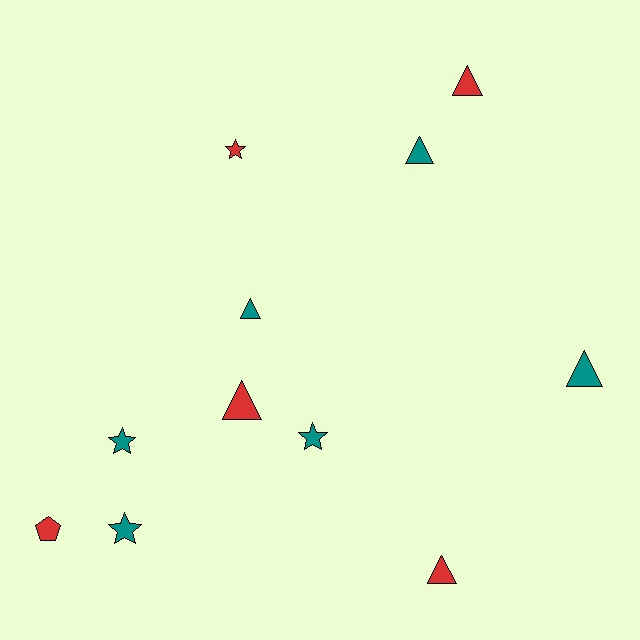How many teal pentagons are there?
There are no teal pentagons.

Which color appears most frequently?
Teal, with 6 objects.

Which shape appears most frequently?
Triangle, with 6 objects.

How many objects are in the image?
There are 11 objects.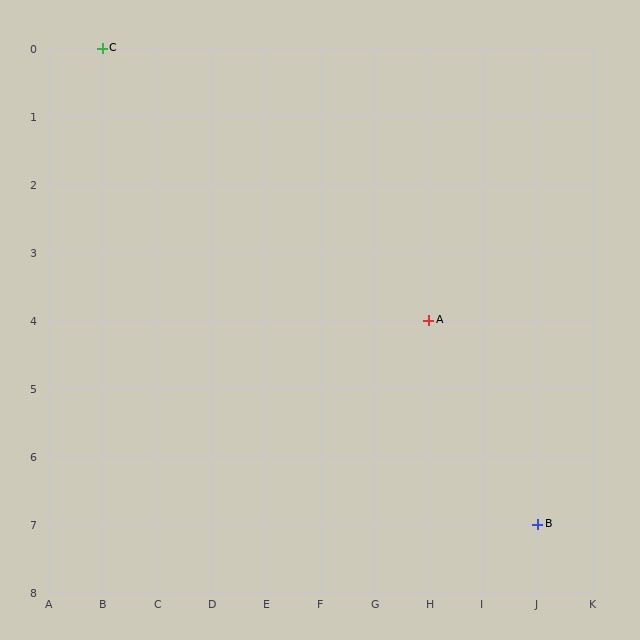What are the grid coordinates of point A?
Point A is at grid coordinates (H, 4).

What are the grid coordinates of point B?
Point B is at grid coordinates (J, 7).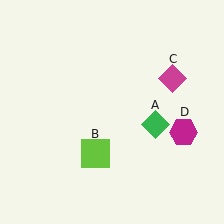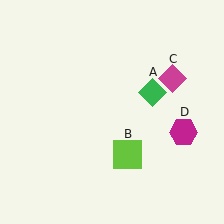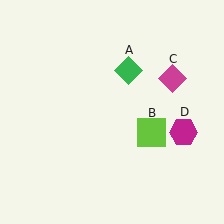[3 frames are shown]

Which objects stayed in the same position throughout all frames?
Magenta diamond (object C) and magenta hexagon (object D) remained stationary.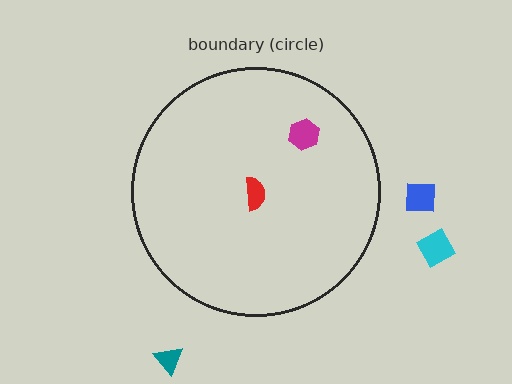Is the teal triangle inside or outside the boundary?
Outside.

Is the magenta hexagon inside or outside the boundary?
Inside.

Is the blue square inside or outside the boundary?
Outside.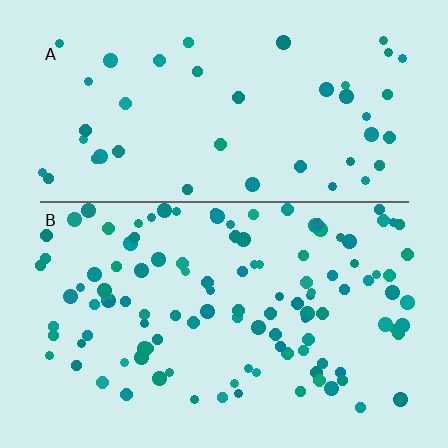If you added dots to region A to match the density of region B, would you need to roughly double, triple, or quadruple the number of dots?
Approximately triple.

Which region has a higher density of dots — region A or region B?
B (the bottom).